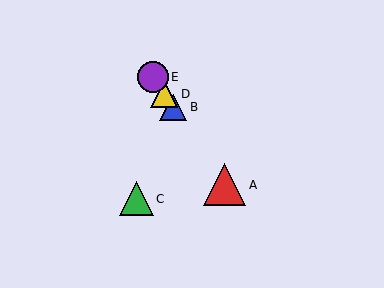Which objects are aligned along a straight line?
Objects A, B, D, E are aligned along a straight line.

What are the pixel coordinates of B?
Object B is at (173, 107).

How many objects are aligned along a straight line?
4 objects (A, B, D, E) are aligned along a straight line.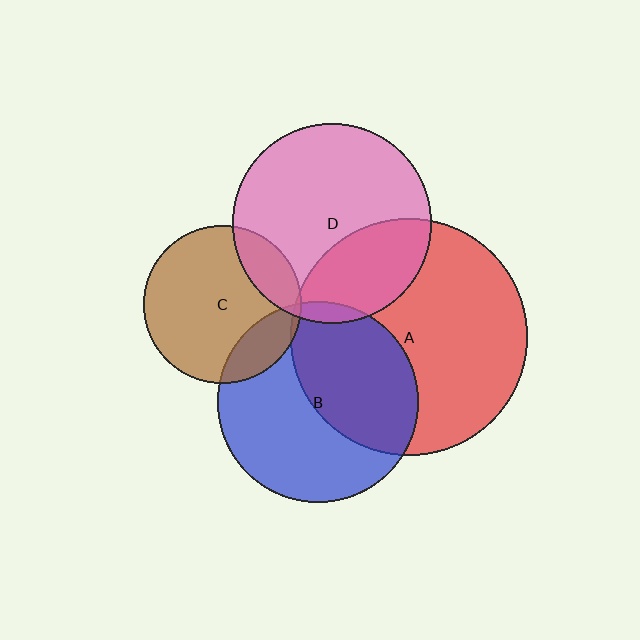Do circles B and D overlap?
Yes.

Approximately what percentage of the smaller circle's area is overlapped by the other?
Approximately 5%.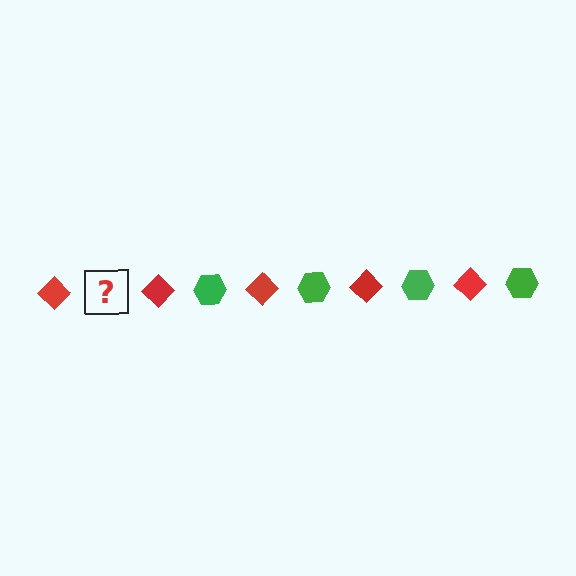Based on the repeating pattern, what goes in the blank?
The blank should be a green hexagon.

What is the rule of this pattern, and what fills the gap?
The rule is that the pattern alternates between red diamond and green hexagon. The gap should be filled with a green hexagon.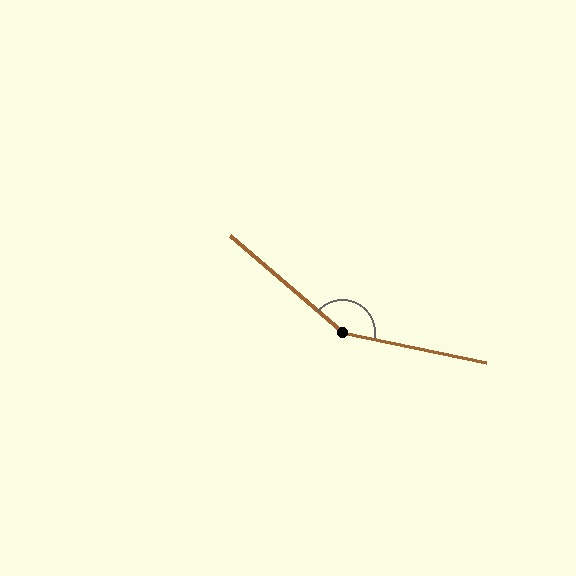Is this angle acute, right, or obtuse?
It is obtuse.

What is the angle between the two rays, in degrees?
Approximately 151 degrees.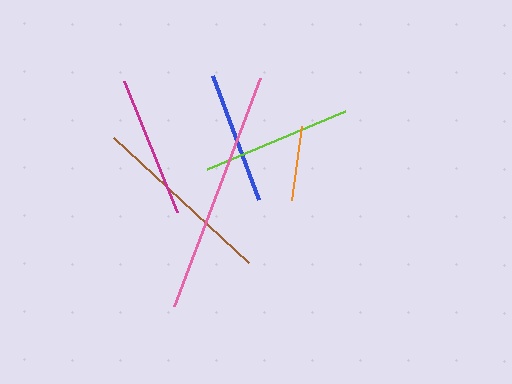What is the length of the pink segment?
The pink segment is approximately 244 pixels long.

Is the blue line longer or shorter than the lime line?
The lime line is longer than the blue line.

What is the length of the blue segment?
The blue segment is approximately 133 pixels long.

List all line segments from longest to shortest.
From longest to shortest: pink, brown, lime, magenta, blue, orange.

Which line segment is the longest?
The pink line is the longest at approximately 244 pixels.